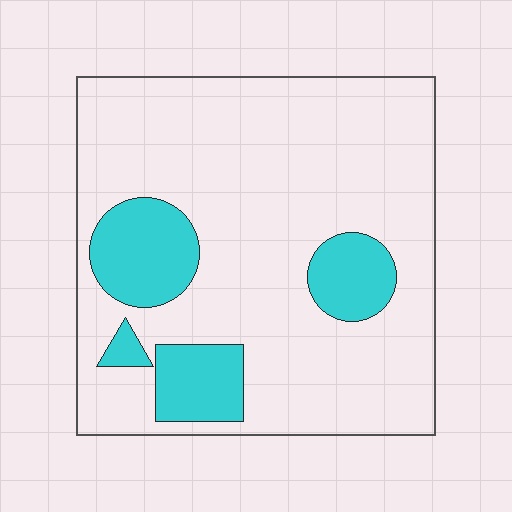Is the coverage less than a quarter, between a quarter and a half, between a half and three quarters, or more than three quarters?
Less than a quarter.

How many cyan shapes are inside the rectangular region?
4.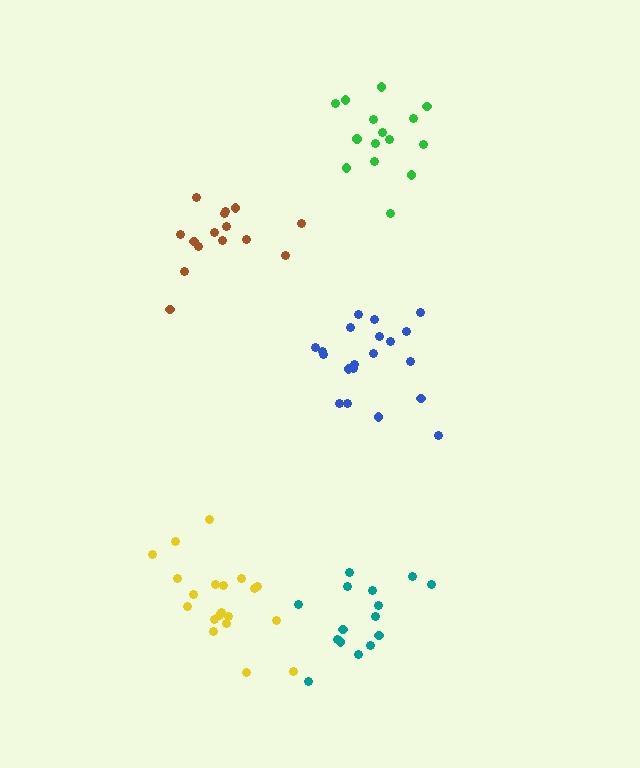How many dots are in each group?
Group 1: 15 dots, Group 2: 20 dots, Group 3: 15 dots, Group 4: 20 dots, Group 5: 15 dots (85 total).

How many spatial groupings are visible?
There are 5 spatial groupings.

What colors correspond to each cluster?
The clusters are colored: teal, blue, green, yellow, brown.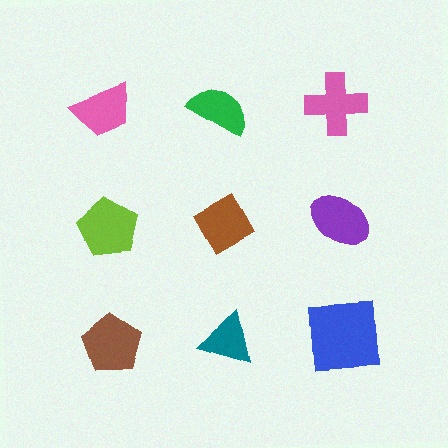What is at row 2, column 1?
A lime pentagon.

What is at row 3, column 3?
A blue square.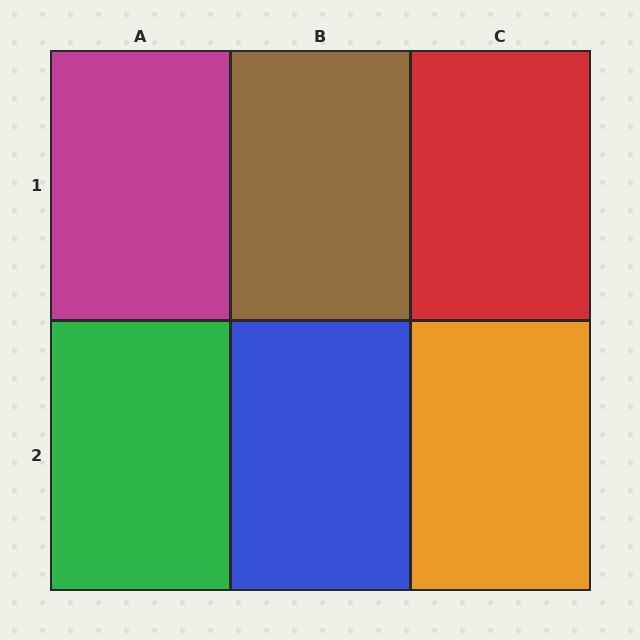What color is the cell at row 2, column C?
Orange.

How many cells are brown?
1 cell is brown.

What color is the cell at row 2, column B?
Blue.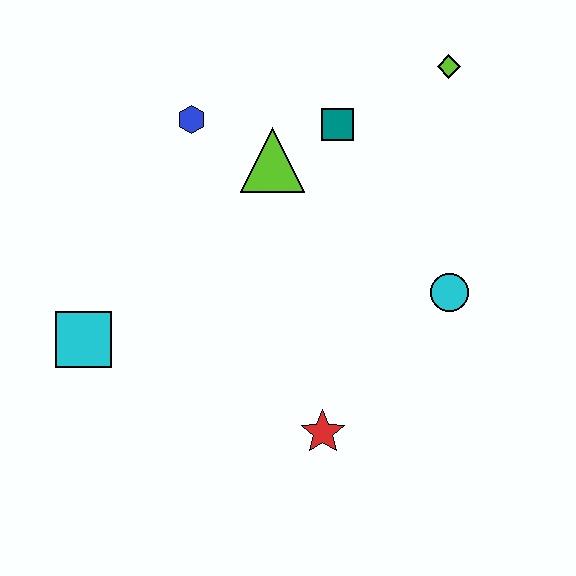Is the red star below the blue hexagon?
Yes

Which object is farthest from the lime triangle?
The red star is farthest from the lime triangle.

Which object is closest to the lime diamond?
The teal square is closest to the lime diamond.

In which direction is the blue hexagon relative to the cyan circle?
The blue hexagon is to the left of the cyan circle.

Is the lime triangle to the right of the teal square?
No